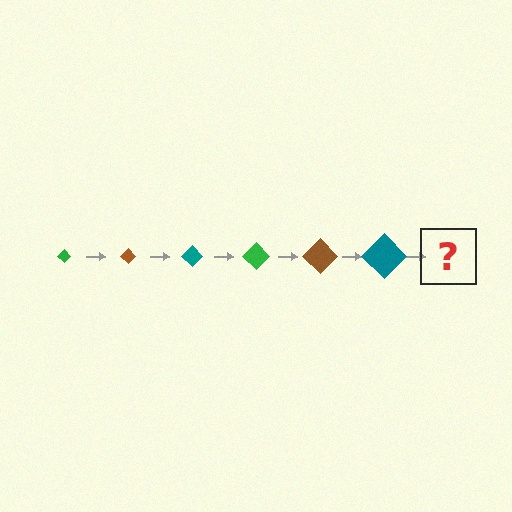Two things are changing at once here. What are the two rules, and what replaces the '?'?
The two rules are that the diamond grows larger each step and the color cycles through green, brown, and teal. The '?' should be a green diamond, larger than the previous one.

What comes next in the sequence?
The next element should be a green diamond, larger than the previous one.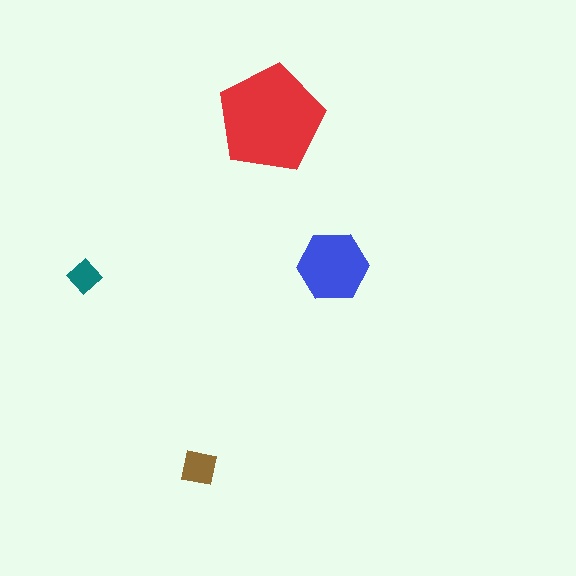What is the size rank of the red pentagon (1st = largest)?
1st.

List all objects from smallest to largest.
The teal diamond, the brown square, the blue hexagon, the red pentagon.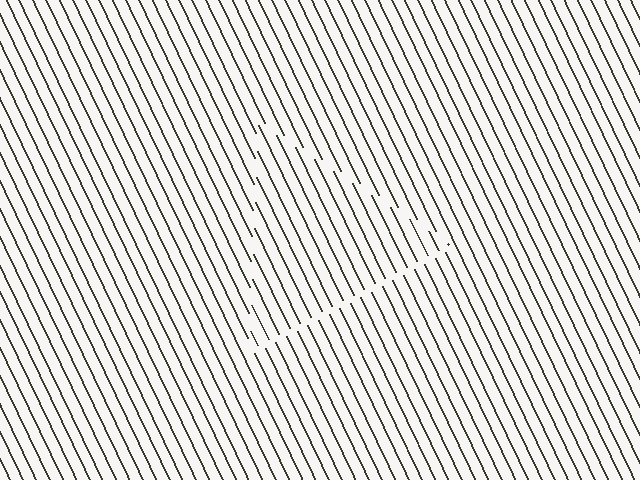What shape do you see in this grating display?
An illusory triangle. The interior of the shape contains the same grating, shifted by half a period — the contour is defined by the phase discontinuity where line-ends from the inner and outer gratings abut.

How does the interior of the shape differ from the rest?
The interior of the shape contains the same grating, shifted by half a period — the contour is defined by the phase discontinuity where line-ends from the inner and outer gratings abut.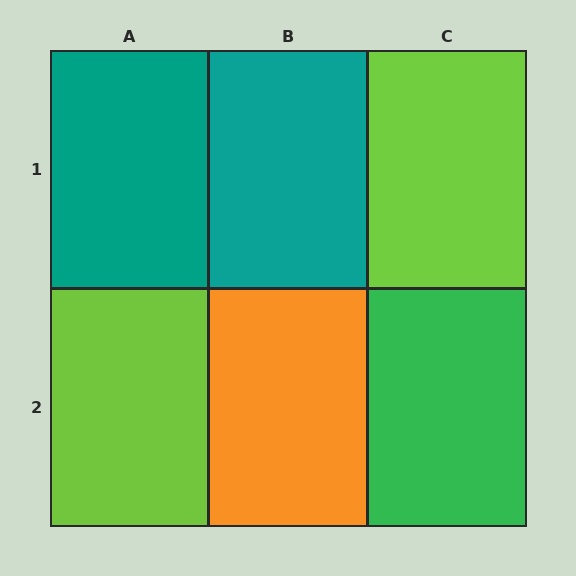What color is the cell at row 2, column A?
Lime.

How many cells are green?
1 cell is green.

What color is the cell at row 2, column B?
Orange.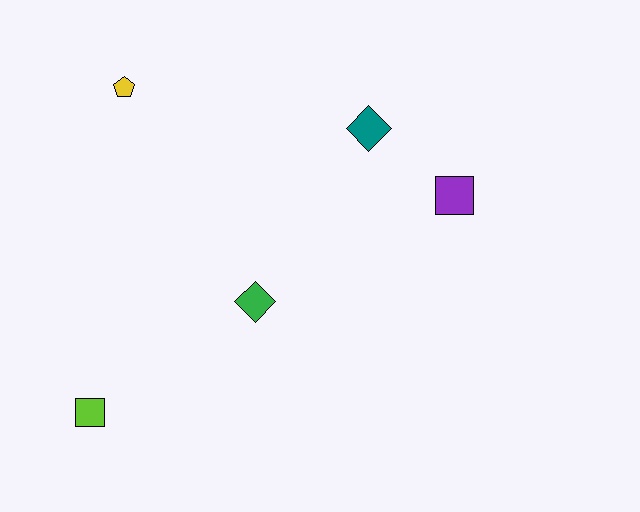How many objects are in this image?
There are 5 objects.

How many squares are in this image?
There are 2 squares.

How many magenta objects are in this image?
There are no magenta objects.